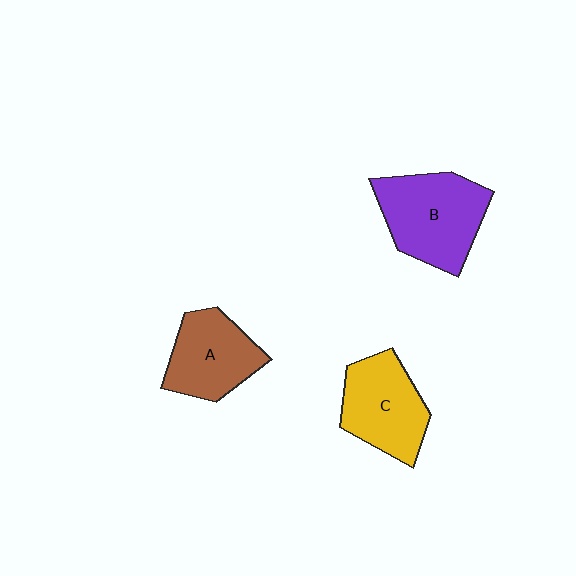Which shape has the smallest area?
Shape A (brown).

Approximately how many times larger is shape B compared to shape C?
Approximately 1.2 times.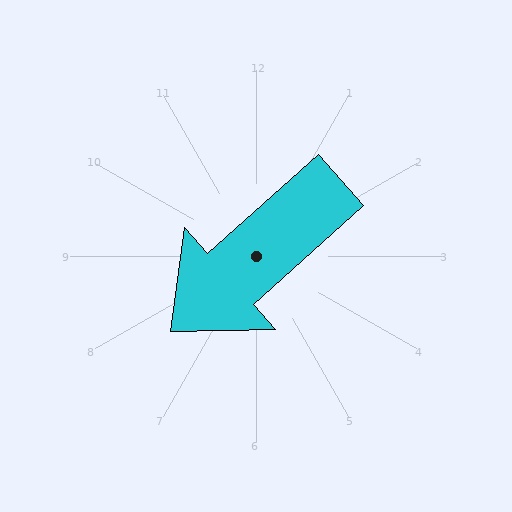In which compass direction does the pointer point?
Southwest.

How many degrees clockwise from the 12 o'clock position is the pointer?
Approximately 228 degrees.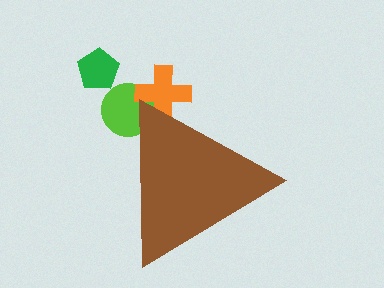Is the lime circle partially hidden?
Yes, the lime circle is partially hidden behind the brown triangle.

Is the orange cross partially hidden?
Yes, the orange cross is partially hidden behind the brown triangle.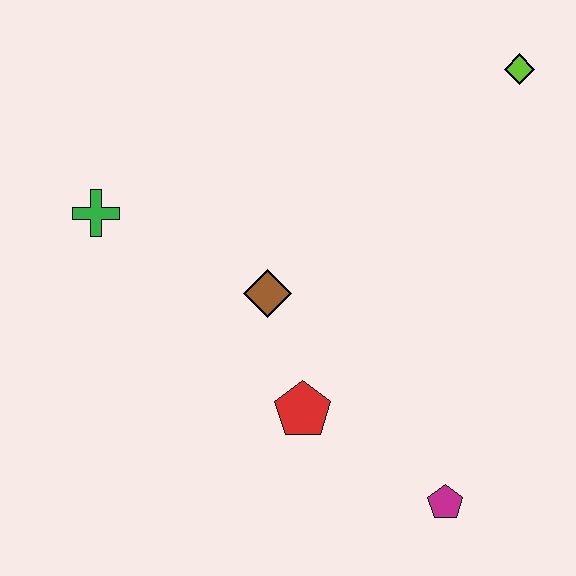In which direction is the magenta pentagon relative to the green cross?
The magenta pentagon is to the right of the green cross.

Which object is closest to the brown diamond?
The red pentagon is closest to the brown diamond.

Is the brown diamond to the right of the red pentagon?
No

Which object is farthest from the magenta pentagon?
The green cross is farthest from the magenta pentagon.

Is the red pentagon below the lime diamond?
Yes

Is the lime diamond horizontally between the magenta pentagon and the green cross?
No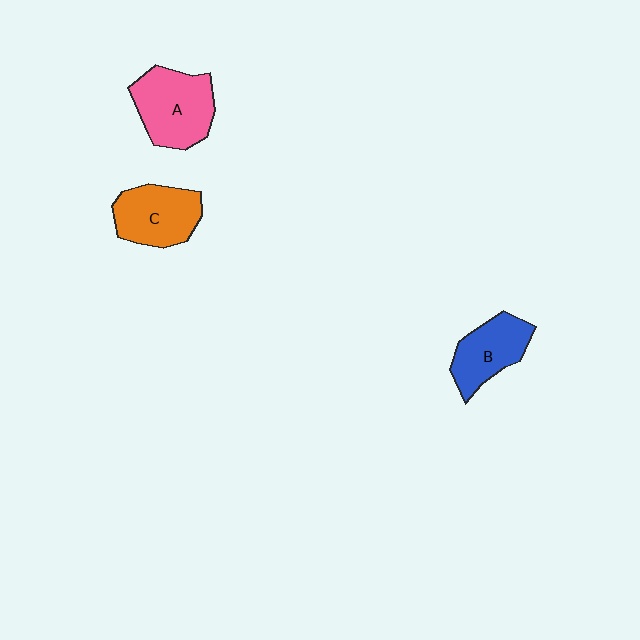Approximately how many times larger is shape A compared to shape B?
Approximately 1.3 times.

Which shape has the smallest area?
Shape B (blue).